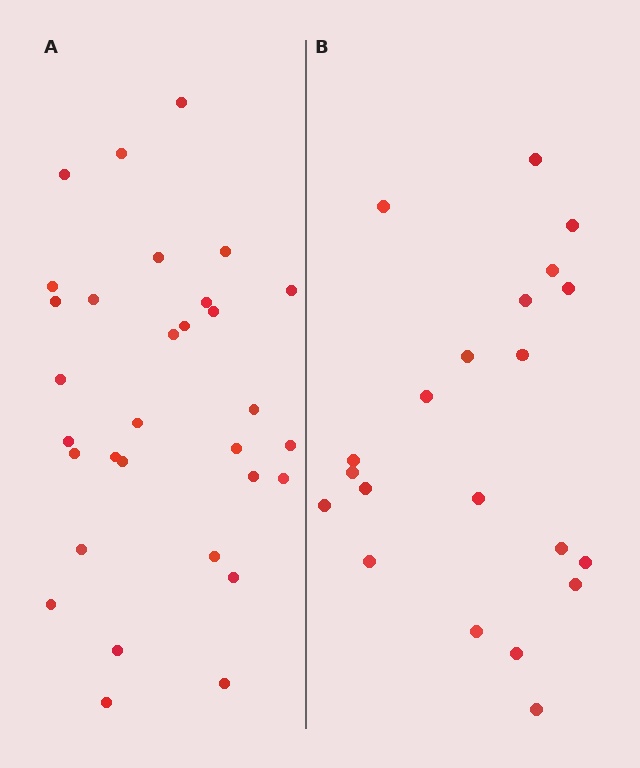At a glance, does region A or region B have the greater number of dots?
Region A (the left region) has more dots.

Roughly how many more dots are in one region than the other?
Region A has roughly 10 or so more dots than region B.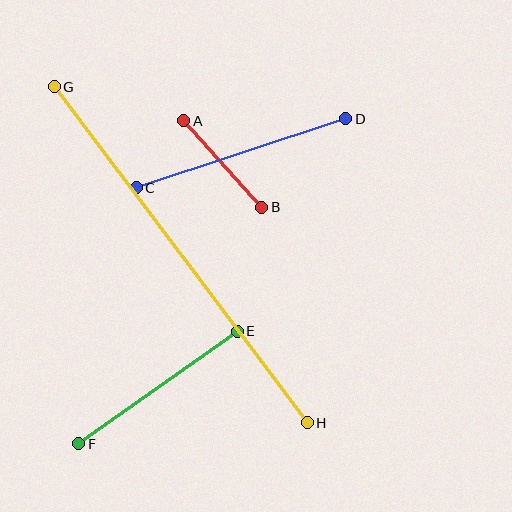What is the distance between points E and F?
The distance is approximately 195 pixels.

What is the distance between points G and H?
The distance is approximately 421 pixels.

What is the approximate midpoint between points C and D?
The midpoint is at approximately (241, 153) pixels.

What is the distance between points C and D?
The distance is approximately 220 pixels.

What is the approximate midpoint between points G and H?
The midpoint is at approximately (181, 255) pixels.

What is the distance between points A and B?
The distance is approximately 117 pixels.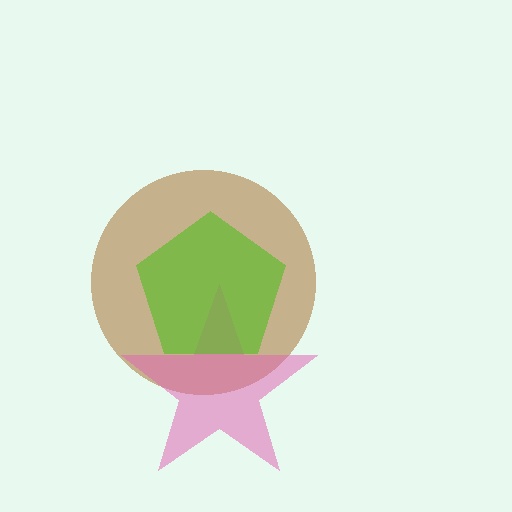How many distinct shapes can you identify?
There are 3 distinct shapes: a brown circle, a pink star, a lime pentagon.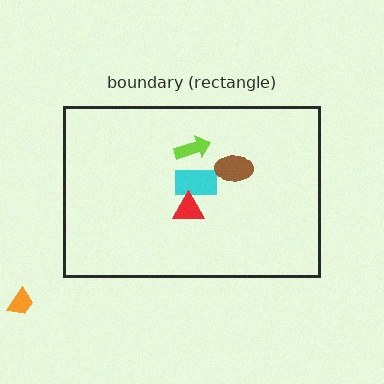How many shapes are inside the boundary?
4 inside, 1 outside.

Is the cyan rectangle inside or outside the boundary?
Inside.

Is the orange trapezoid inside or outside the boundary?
Outside.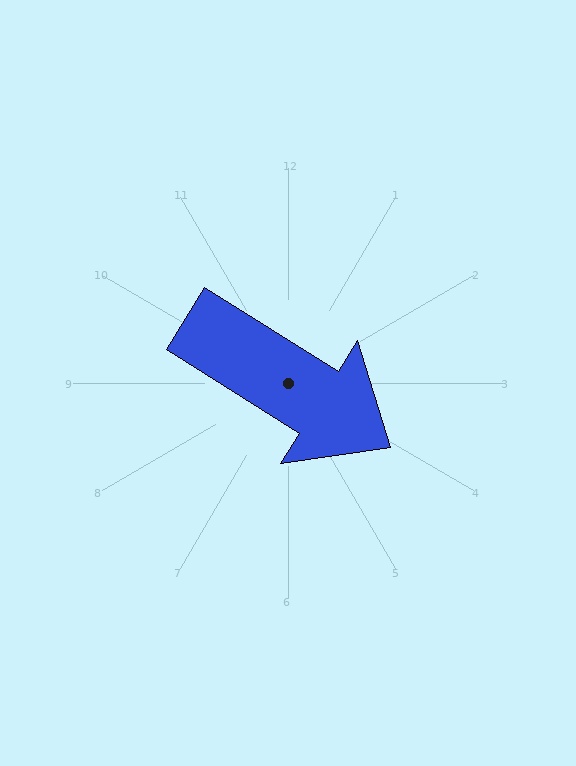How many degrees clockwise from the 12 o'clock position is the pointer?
Approximately 122 degrees.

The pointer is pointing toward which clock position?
Roughly 4 o'clock.